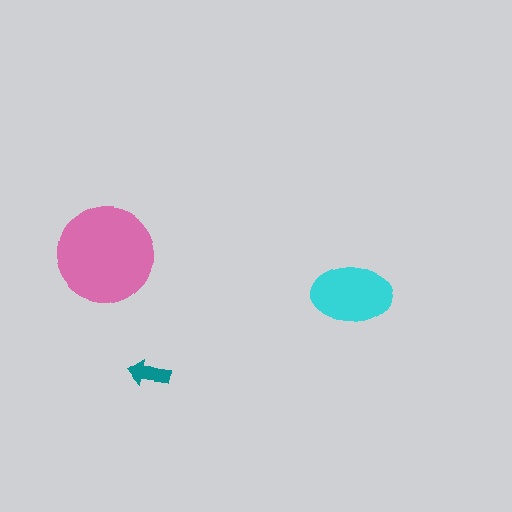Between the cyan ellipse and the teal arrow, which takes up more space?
The cyan ellipse.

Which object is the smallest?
The teal arrow.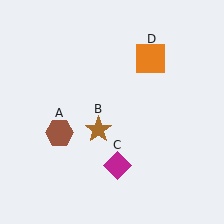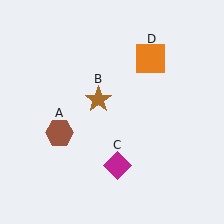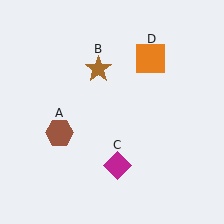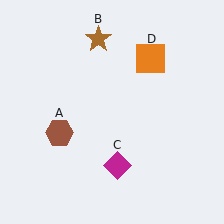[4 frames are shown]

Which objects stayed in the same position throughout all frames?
Brown hexagon (object A) and magenta diamond (object C) and orange square (object D) remained stationary.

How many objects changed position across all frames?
1 object changed position: brown star (object B).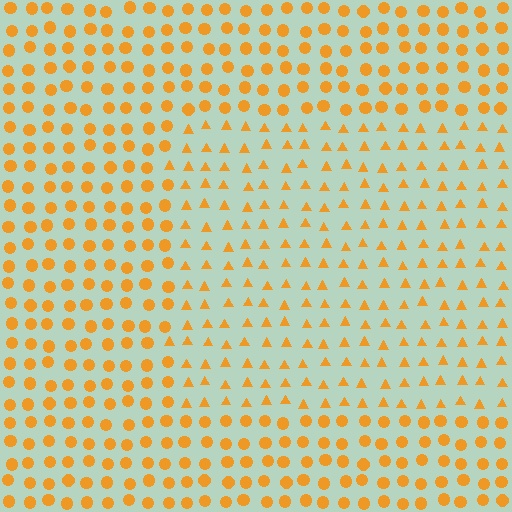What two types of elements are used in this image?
The image uses triangles inside the rectangle region and circles outside it.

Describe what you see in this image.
The image is filled with small orange elements arranged in a uniform grid. A rectangle-shaped region contains triangles, while the surrounding area contains circles. The boundary is defined purely by the change in element shape.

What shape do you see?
I see a rectangle.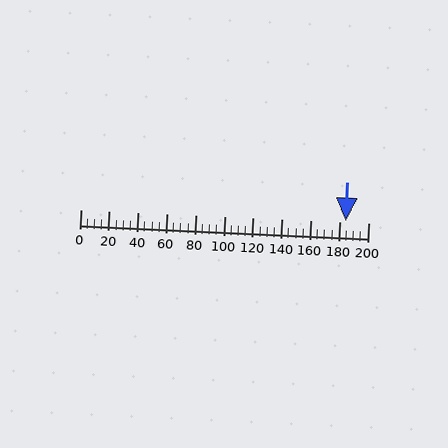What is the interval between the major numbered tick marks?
The major tick marks are spaced 20 units apart.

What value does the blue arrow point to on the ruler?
The blue arrow points to approximately 185.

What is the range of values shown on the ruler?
The ruler shows values from 0 to 200.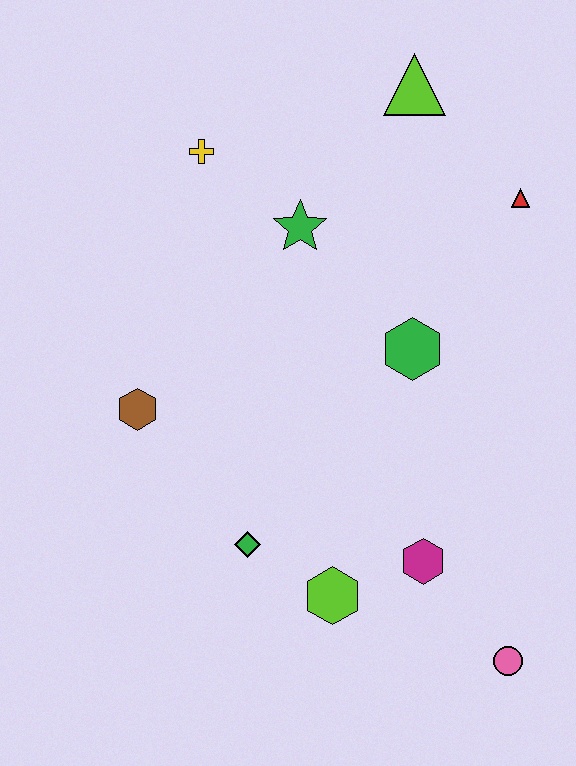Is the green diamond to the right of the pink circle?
No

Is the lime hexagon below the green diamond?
Yes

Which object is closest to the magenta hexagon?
The lime hexagon is closest to the magenta hexagon.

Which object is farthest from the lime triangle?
The pink circle is farthest from the lime triangle.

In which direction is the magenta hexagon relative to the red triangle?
The magenta hexagon is below the red triangle.